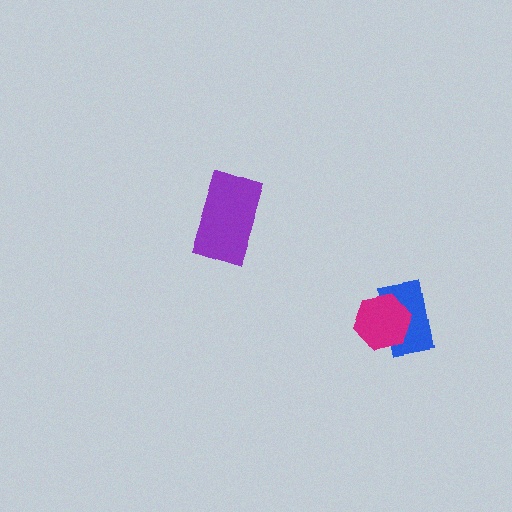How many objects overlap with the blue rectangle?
1 object overlaps with the blue rectangle.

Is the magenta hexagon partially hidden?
No, no other shape covers it.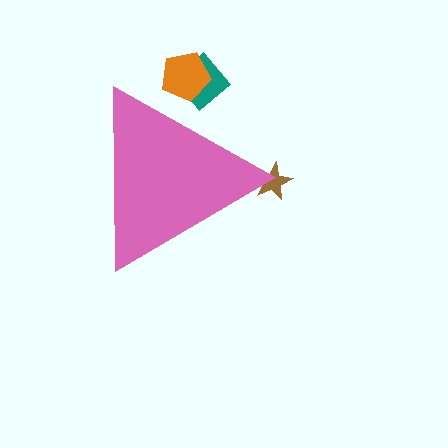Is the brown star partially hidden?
Yes, the brown star is partially hidden behind the pink triangle.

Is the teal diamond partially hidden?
Yes, the teal diamond is partially hidden behind the pink triangle.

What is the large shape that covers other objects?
A pink triangle.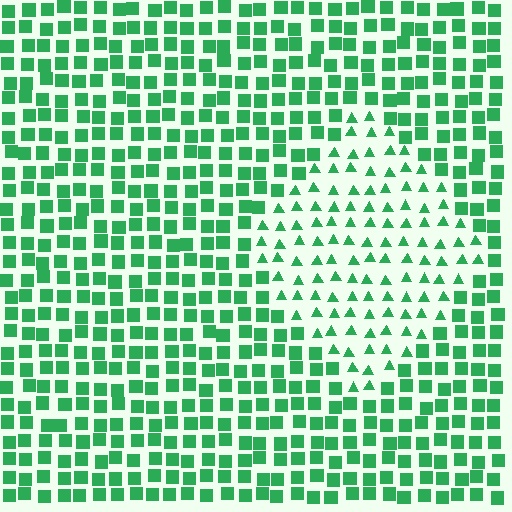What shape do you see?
I see a diamond.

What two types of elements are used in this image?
The image uses triangles inside the diamond region and squares outside it.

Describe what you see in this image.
The image is filled with small green elements arranged in a uniform grid. A diamond-shaped region contains triangles, while the surrounding area contains squares. The boundary is defined purely by the change in element shape.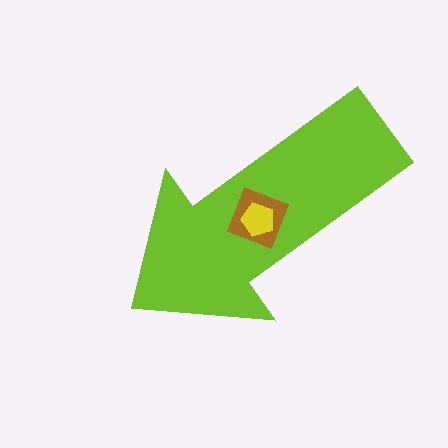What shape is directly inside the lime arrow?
The brown diamond.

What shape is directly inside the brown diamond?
The yellow pentagon.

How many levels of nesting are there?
3.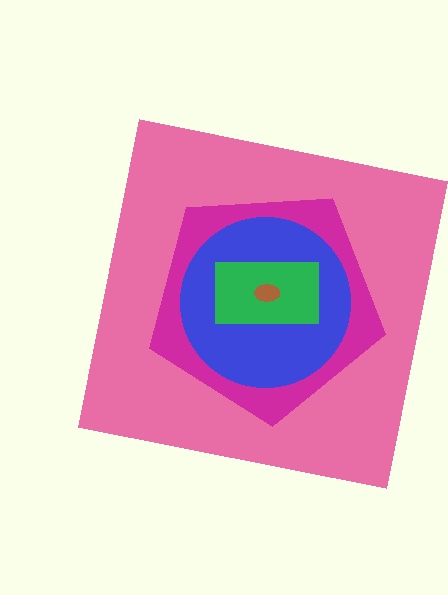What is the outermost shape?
The pink square.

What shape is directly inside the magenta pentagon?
The blue circle.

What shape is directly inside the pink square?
The magenta pentagon.